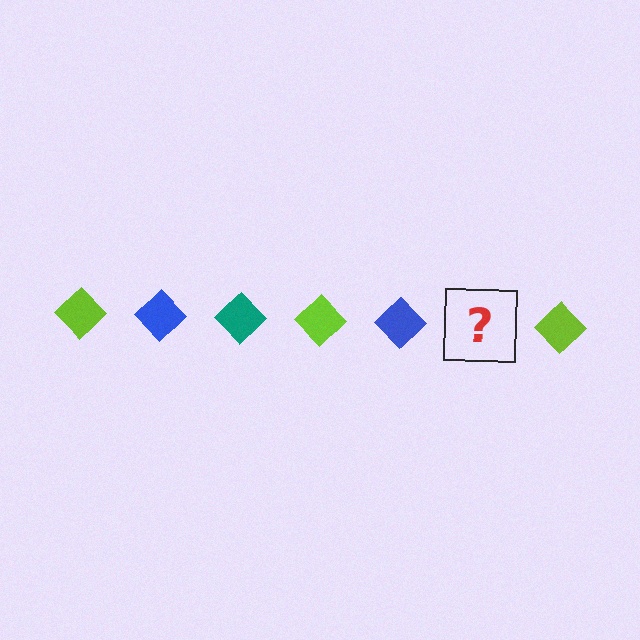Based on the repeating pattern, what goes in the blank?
The blank should be a teal diamond.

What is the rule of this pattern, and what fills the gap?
The rule is that the pattern cycles through lime, blue, teal diamonds. The gap should be filled with a teal diamond.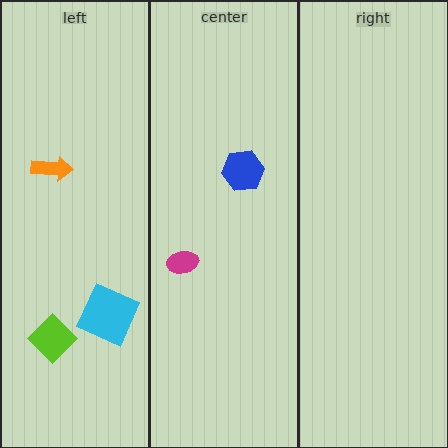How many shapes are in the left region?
3.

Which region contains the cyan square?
The left region.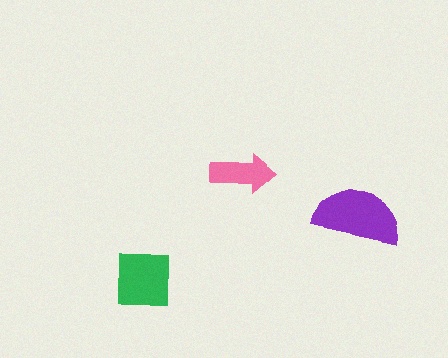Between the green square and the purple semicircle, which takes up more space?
The purple semicircle.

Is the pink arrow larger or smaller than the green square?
Smaller.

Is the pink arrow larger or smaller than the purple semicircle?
Smaller.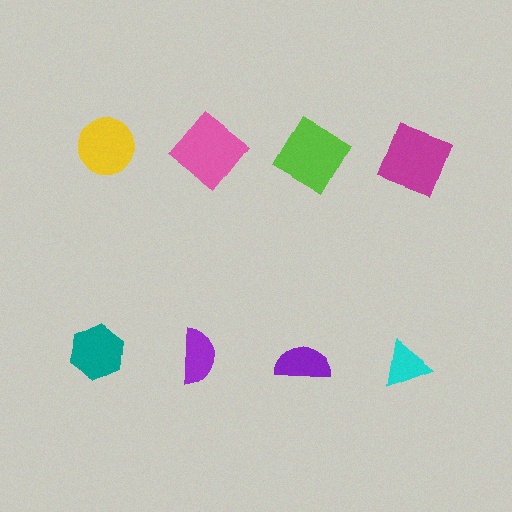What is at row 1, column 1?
A yellow circle.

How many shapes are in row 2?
4 shapes.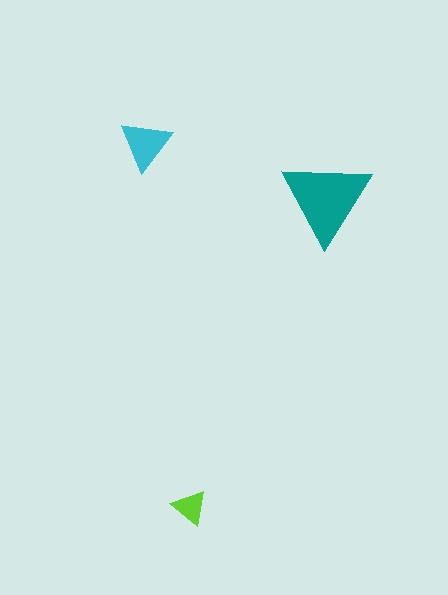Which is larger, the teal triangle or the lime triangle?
The teal one.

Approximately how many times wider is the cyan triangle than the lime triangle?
About 1.5 times wider.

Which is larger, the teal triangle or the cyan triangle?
The teal one.